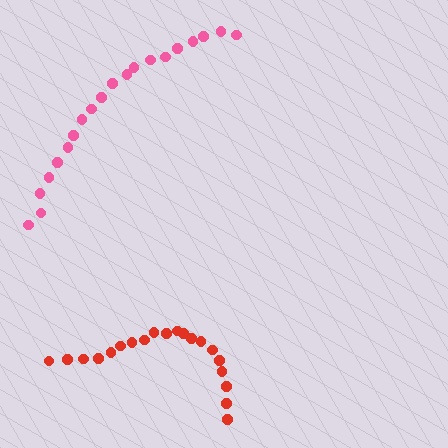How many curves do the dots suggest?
There are 2 distinct paths.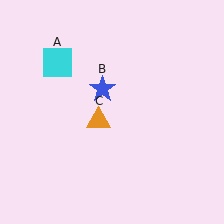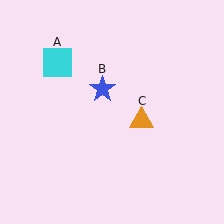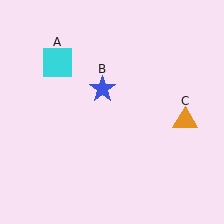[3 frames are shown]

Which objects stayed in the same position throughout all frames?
Cyan square (object A) and blue star (object B) remained stationary.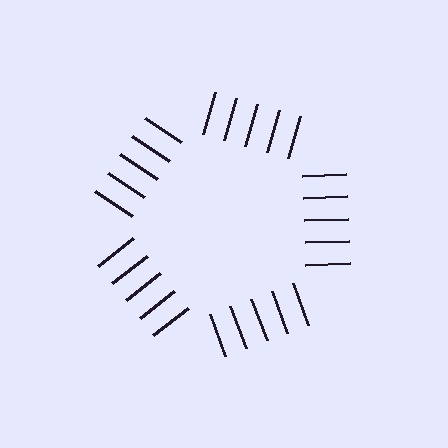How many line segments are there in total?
25 — 5 along each of the 5 edges.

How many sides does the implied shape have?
5 sides — the line-ends trace a pentagon.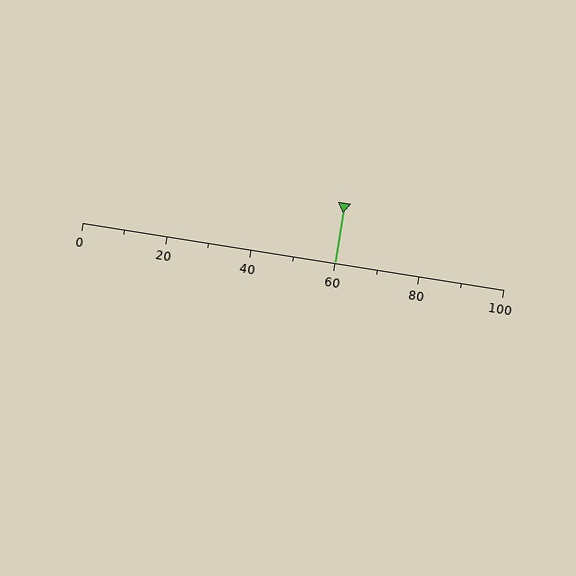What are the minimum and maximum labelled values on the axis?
The axis runs from 0 to 100.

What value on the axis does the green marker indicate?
The marker indicates approximately 60.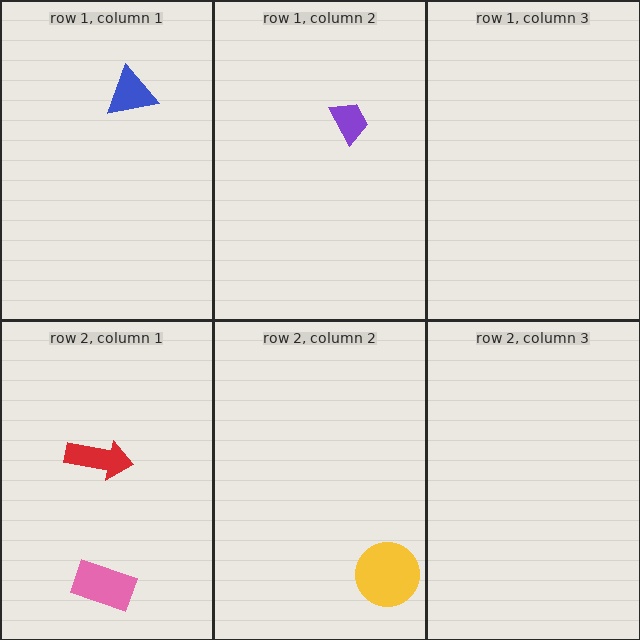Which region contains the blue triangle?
The row 1, column 1 region.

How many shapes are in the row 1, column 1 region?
1.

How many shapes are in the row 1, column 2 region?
1.